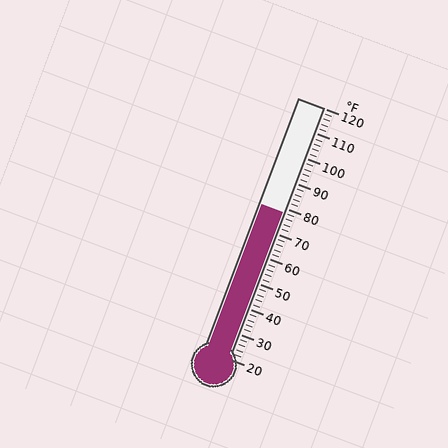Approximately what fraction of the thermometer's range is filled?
The thermometer is filled to approximately 60% of its range.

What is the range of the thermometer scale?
The thermometer scale ranges from 20°F to 120°F.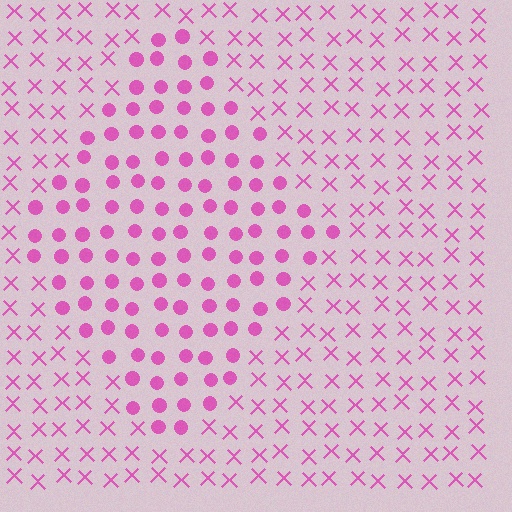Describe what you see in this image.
The image is filled with small pink elements arranged in a uniform grid. A diamond-shaped region contains circles, while the surrounding area contains X marks. The boundary is defined purely by the change in element shape.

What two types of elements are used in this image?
The image uses circles inside the diamond region and X marks outside it.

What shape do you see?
I see a diamond.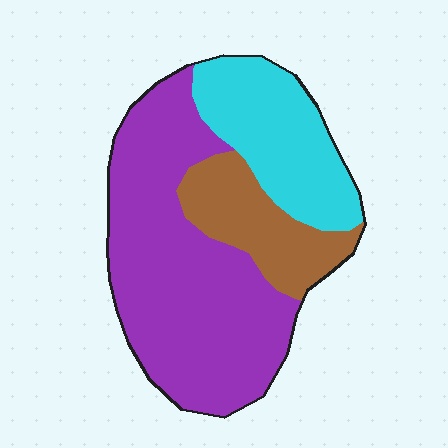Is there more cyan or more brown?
Cyan.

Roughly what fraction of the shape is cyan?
Cyan covers roughly 25% of the shape.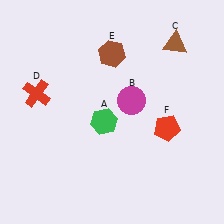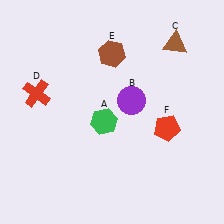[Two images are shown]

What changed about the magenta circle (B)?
In Image 1, B is magenta. In Image 2, it changed to purple.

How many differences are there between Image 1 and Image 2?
There is 1 difference between the two images.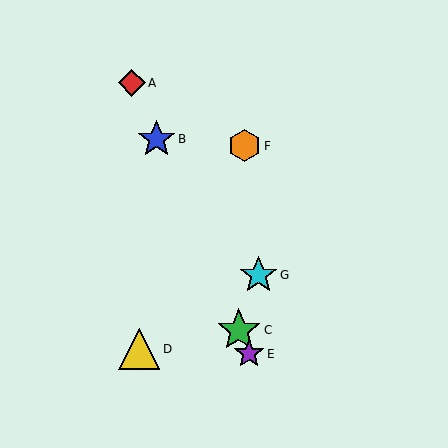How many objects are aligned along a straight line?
4 objects (A, B, C, E) are aligned along a straight line.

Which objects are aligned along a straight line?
Objects A, B, C, E are aligned along a straight line.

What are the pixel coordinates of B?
Object B is at (156, 139).